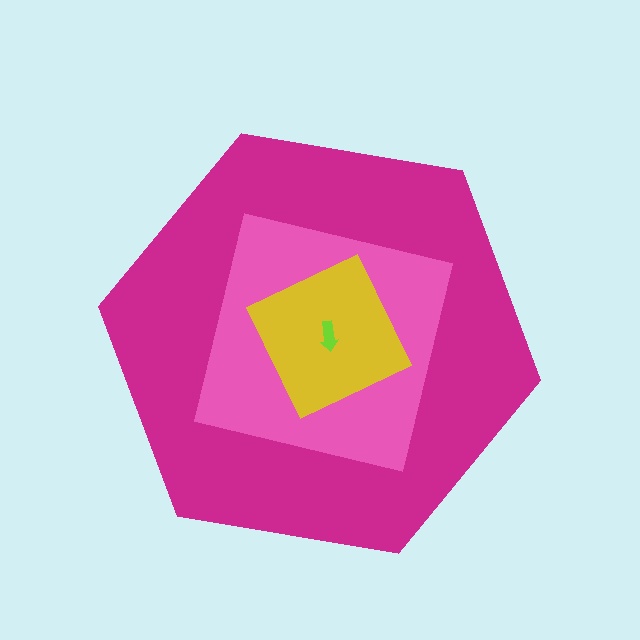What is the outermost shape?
The magenta hexagon.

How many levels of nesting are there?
4.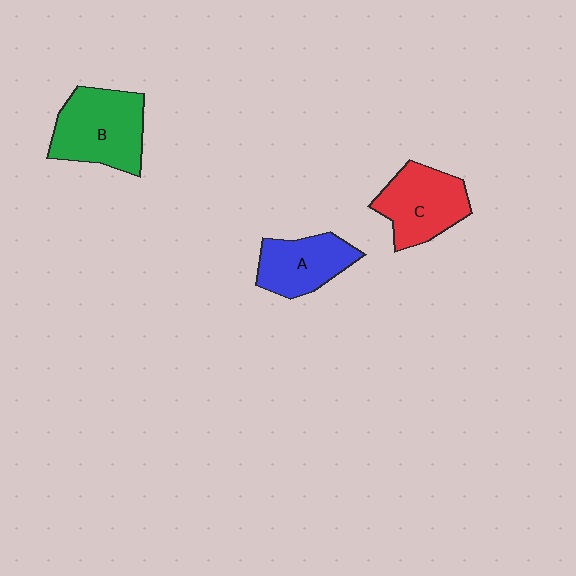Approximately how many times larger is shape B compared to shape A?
Approximately 1.4 times.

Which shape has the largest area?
Shape B (green).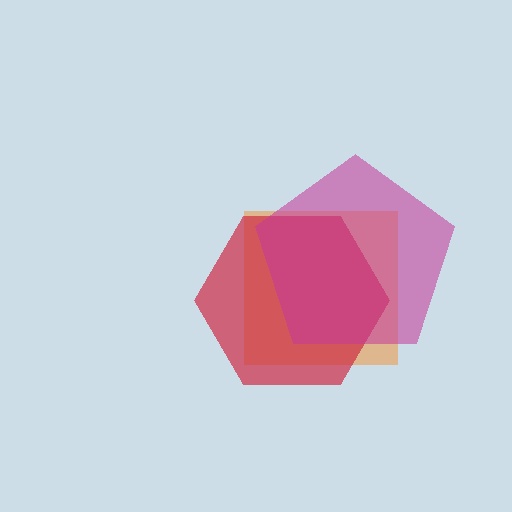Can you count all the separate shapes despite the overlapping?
Yes, there are 3 separate shapes.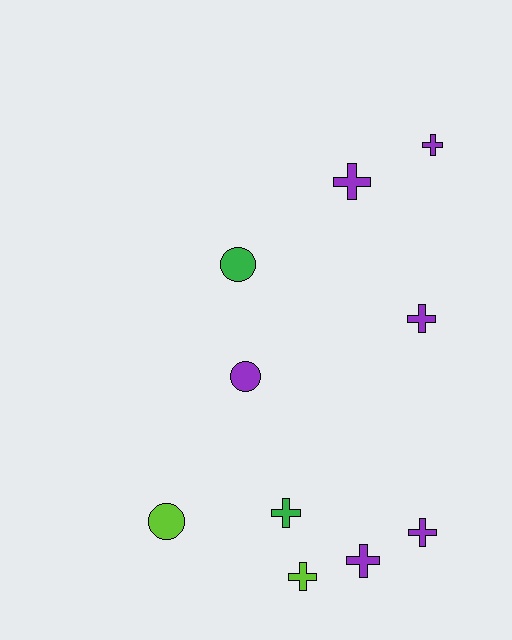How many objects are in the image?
There are 10 objects.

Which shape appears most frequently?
Cross, with 7 objects.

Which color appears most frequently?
Purple, with 6 objects.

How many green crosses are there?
There is 1 green cross.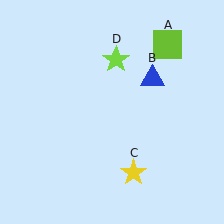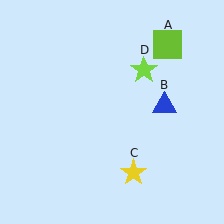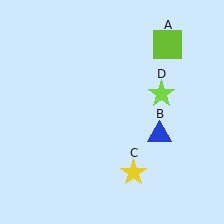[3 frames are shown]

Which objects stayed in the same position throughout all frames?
Lime square (object A) and yellow star (object C) remained stationary.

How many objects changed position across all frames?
2 objects changed position: blue triangle (object B), lime star (object D).